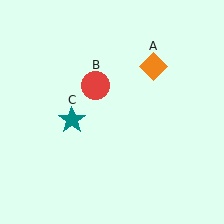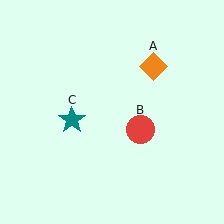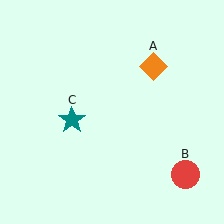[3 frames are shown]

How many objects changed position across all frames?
1 object changed position: red circle (object B).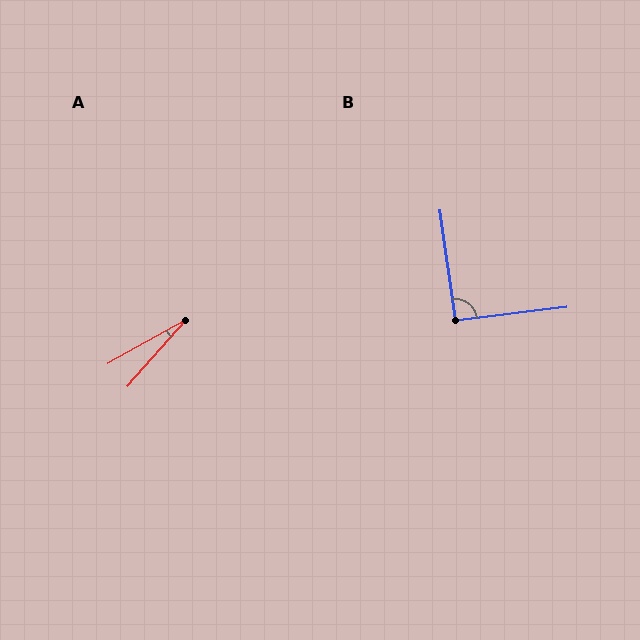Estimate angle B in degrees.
Approximately 91 degrees.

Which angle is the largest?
B, at approximately 91 degrees.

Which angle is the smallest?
A, at approximately 20 degrees.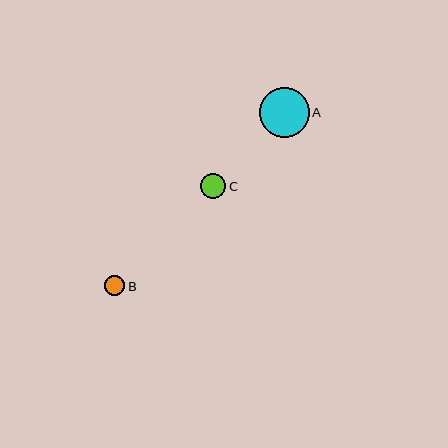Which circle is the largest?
Circle A is the largest with a size of approximately 50 pixels.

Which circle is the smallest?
Circle B is the smallest with a size of approximately 20 pixels.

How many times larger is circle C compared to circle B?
Circle C is approximately 1.2 times the size of circle B.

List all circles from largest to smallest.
From largest to smallest: A, C, B.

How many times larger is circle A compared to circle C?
Circle A is approximately 2.0 times the size of circle C.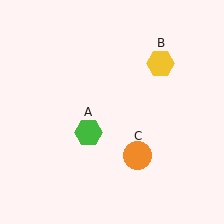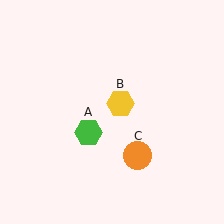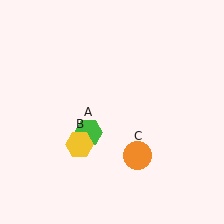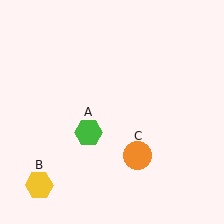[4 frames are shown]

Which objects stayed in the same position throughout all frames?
Green hexagon (object A) and orange circle (object C) remained stationary.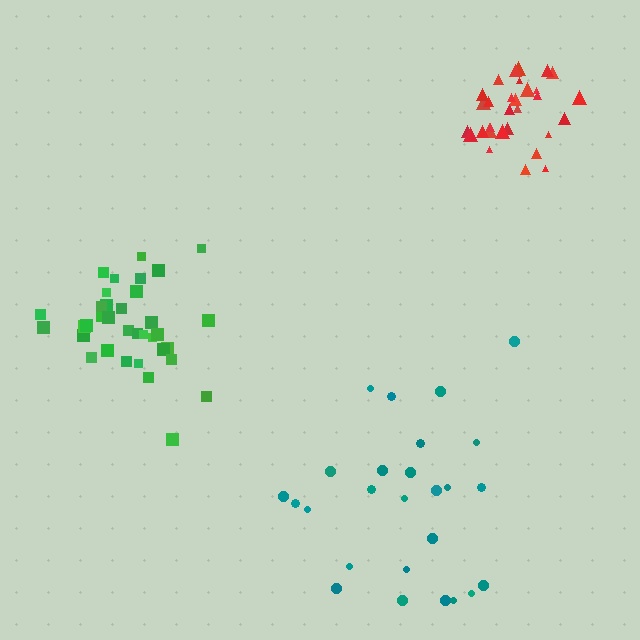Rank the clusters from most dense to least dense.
red, green, teal.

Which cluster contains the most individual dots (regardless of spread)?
Green (35).